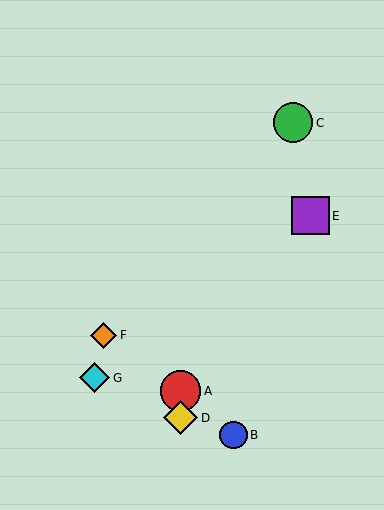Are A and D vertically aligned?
Yes, both are at x≈181.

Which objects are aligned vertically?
Objects A, D are aligned vertically.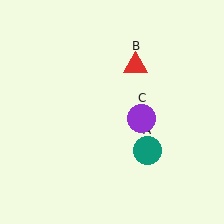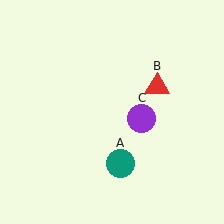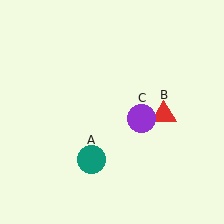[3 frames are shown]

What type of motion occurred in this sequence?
The teal circle (object A), red triangle (object B) rotated clockwise around the center of the scene.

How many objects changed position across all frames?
2 objects changed position: teal circle (object A), red triangle (object B).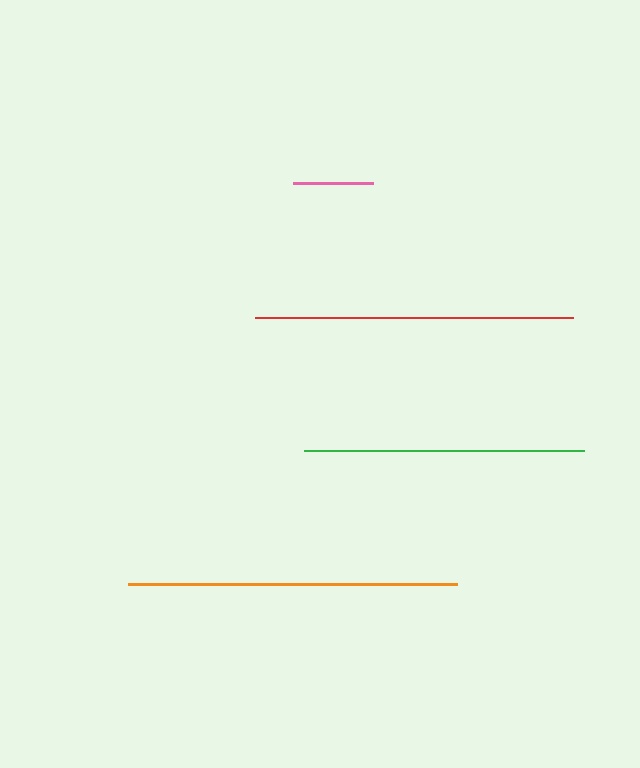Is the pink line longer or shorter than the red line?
The red line is longer than the pink line.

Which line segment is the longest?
The orange line is the longest at approximately 329 pixels.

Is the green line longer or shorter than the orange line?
The orange line is longer than the green line.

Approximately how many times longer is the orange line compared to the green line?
The orange line is approximately 1.2 times the length of the green line.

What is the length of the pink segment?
The pink segment is approximately 80 pixels long.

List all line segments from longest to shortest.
From longest to shortest: orange, red, green, pink.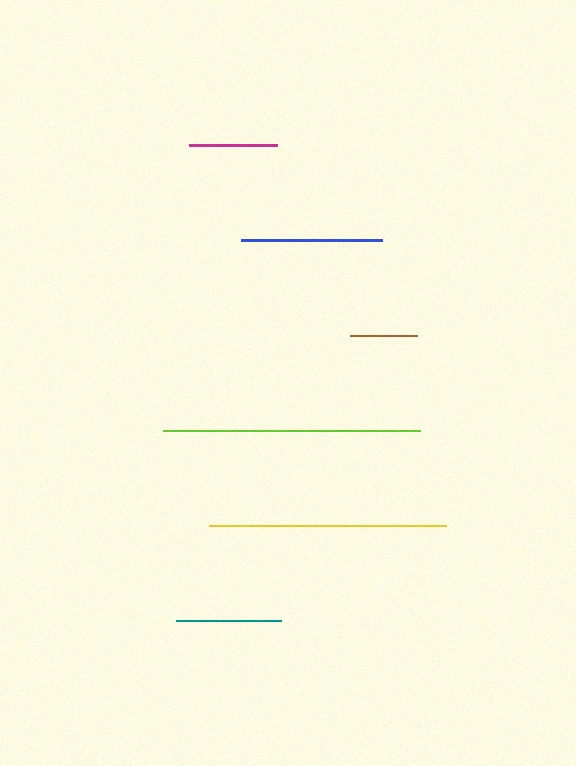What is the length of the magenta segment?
The magenta segment is approximately 88 pixels long.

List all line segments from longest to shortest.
From longest to shortest: lime, yellow, blue, teal, magenta, brown.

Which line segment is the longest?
The lime line is the longest at approximately 257 pixels.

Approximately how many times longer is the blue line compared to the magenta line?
The blue line is approximately 1.6 times the length of the magenta line.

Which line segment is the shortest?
The brown line is the shortest at approximately 67 pixels.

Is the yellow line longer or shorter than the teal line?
The yellow line is longer than the teal line.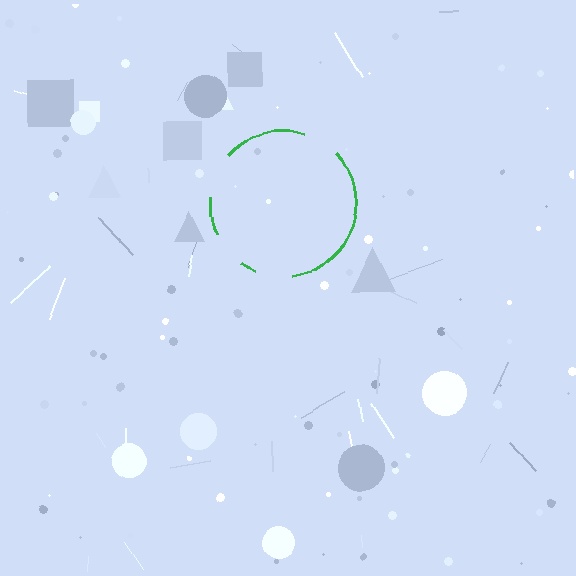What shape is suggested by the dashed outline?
The dashed outline suggests a circle.